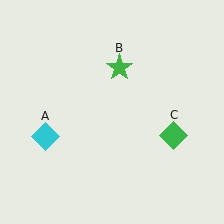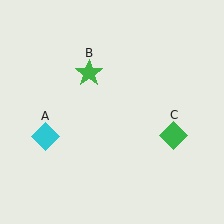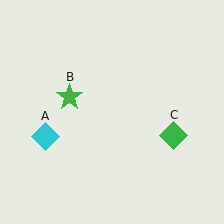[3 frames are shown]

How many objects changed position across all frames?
1 object changed position: green star (object B).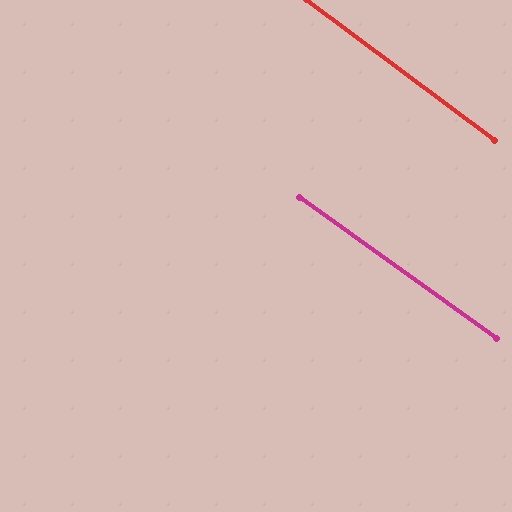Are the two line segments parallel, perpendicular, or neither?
Parallel — their directions differ by only 1.1°.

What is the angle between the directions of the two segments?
Approximately 1 degree.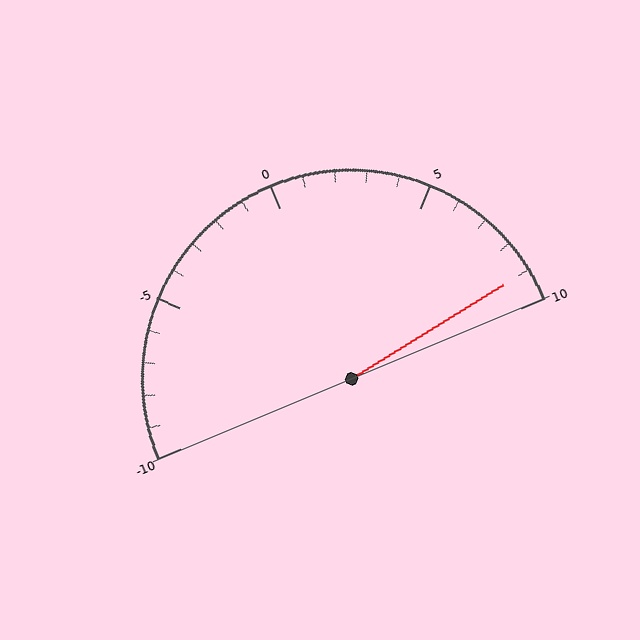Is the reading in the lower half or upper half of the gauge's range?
The reading is in the upper half of the range (-10 to 10).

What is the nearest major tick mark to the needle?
The nearest major tick mark is 10.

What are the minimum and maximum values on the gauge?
The gauge ranges from -10 to 10.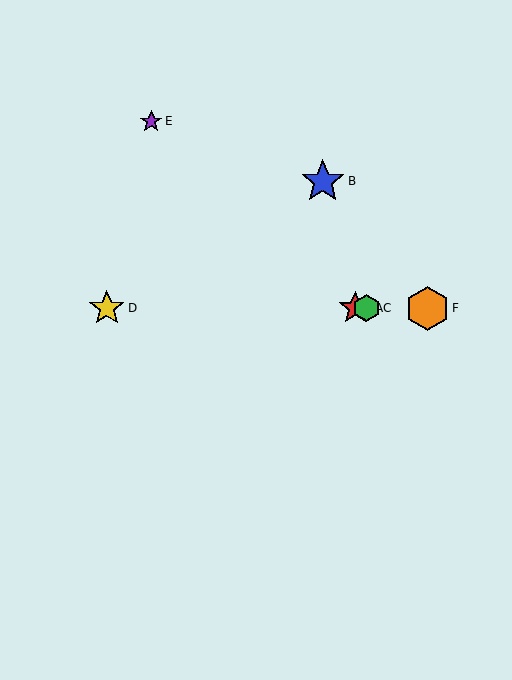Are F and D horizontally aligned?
Yes, both are at y≈308.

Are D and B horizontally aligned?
No, D is at y≈308 and B is at y≈181.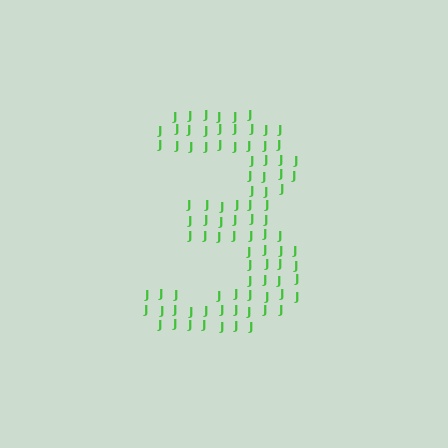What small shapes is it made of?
It is made of small letter J's.